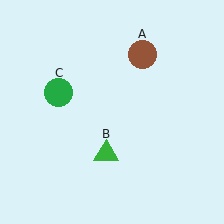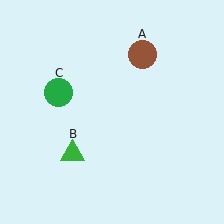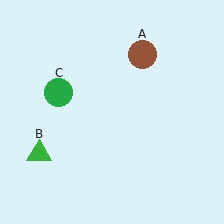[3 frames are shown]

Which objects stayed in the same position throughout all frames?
Brown circle (object A) and green circle (object C) remained stationary.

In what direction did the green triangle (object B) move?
The green triangle (object B) moved left.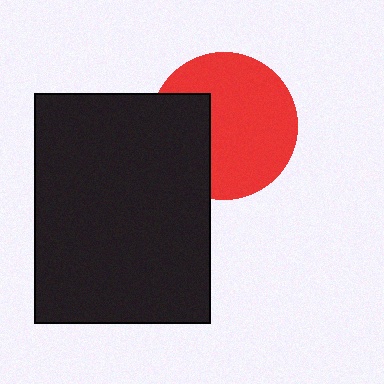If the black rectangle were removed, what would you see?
You would see the complete red circle.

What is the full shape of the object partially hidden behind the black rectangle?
The partially hidden object is a red circle.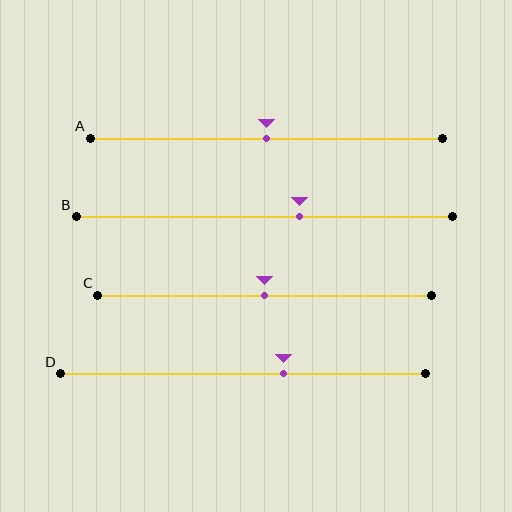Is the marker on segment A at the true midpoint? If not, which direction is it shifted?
Yes, the marker on segment A is at the true midpoint.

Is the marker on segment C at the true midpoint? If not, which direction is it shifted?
Yes, the marker on segment C is at the true midpoint.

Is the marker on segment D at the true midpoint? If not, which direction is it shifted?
No, the marker on segment D is shifted to the right by about 11% of the segment length.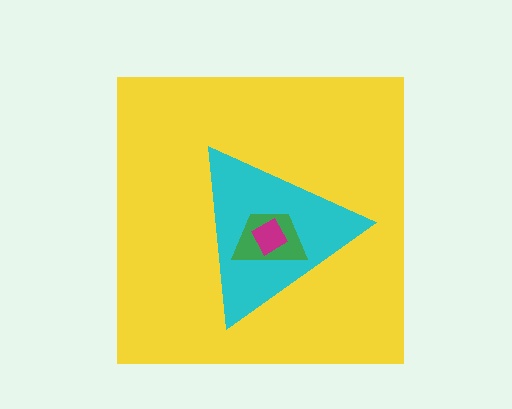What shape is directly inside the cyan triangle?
The green trapezoid.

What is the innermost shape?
The magenta diamond.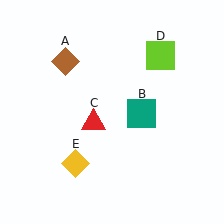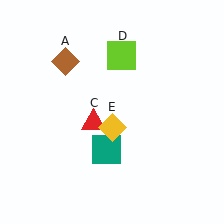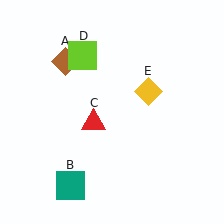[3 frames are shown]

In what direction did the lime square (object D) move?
The lime square (object D) moved left.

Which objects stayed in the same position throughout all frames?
Brown diamond (object A) and red triangle (object C) remained stationary.